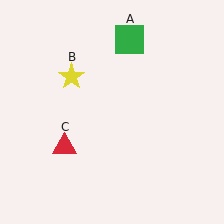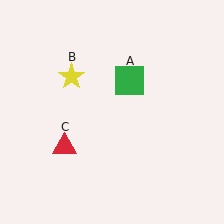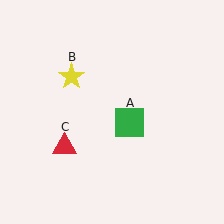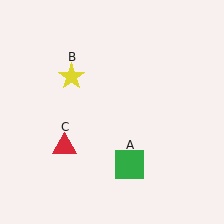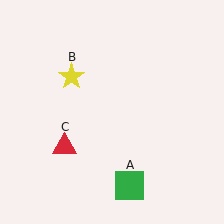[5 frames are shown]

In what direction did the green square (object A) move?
The green square (object A) moved down.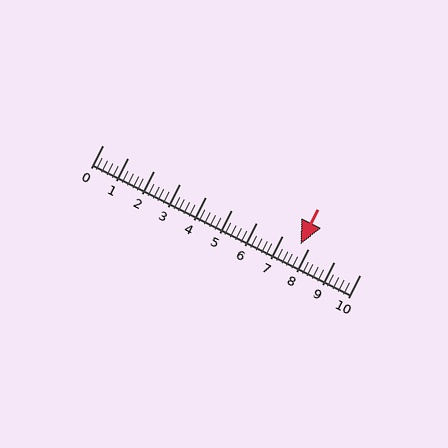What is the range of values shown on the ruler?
The ruler shows values from 0 to 10.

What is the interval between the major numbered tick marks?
The major tick marks are spaced 1 units apart.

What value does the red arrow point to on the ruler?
The red arrow points to approximately 7.7.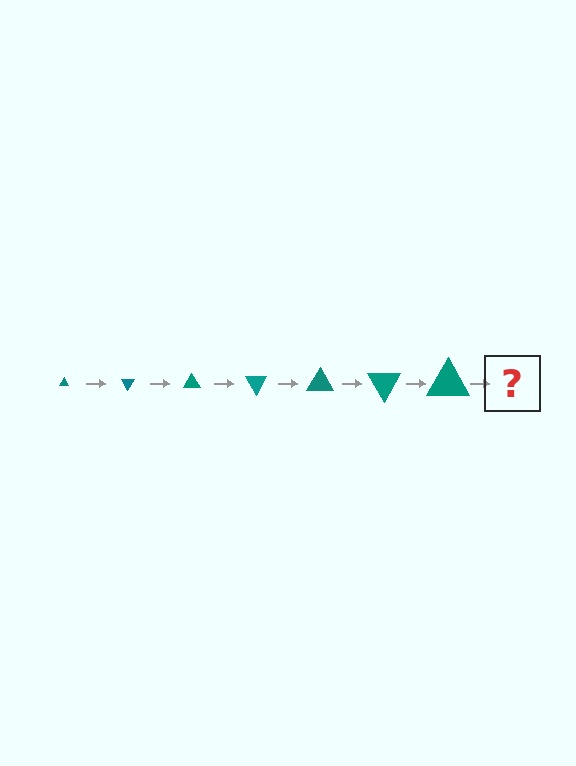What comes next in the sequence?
The next element should be a triangle, larger than the previous one and rotated 420 degrees from the start.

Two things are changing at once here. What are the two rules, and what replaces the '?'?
The two rules are that the triangle grows larger each step and it rotates 60 degrees each step. The '?' should be a triangle, larger than the previous one and rotated 420 degrees from the start.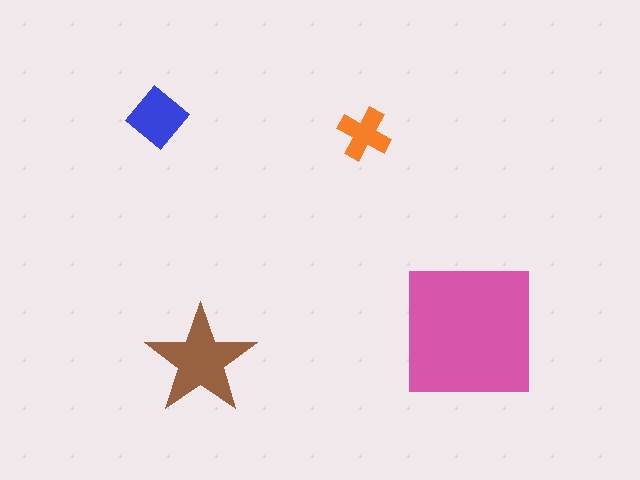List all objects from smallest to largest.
The orange cross, the blue diamond, the brown star, the pink square.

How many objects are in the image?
There are 4 objects in the image.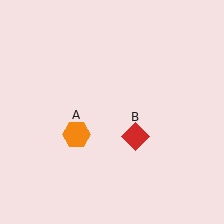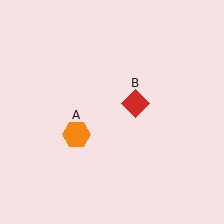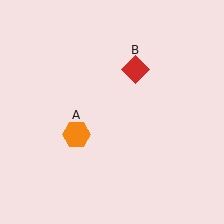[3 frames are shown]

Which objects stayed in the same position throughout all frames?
Orange hexagon (object A) remained stationary.